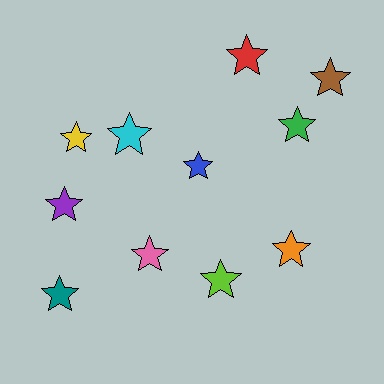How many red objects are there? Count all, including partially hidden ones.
There is 1 red object.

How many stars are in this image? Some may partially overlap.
There are 11 stars.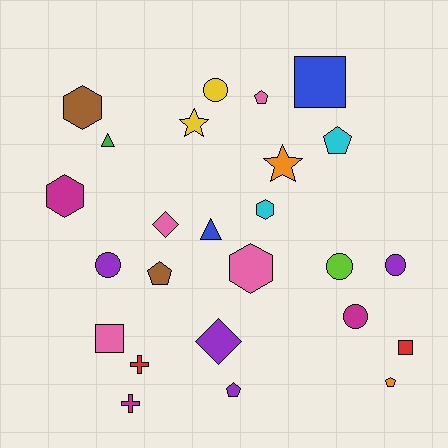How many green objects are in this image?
There is 1 green object.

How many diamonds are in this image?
There are 2 diamonds.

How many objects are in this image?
There are 25 objects.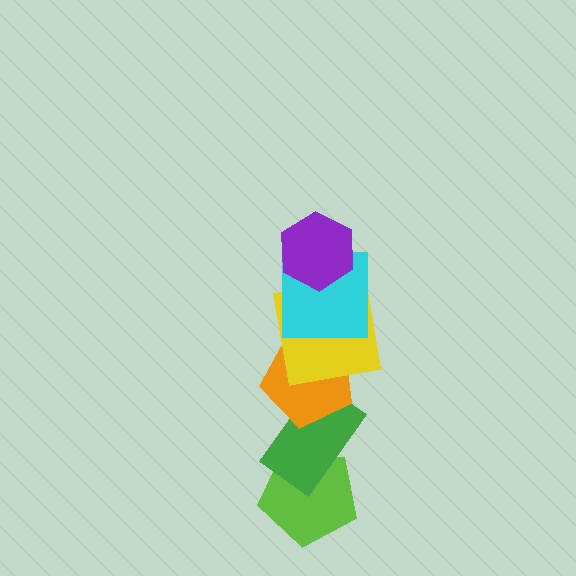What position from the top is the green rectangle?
The green rectangle is 5th from the top.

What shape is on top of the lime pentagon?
The green rectangle is on top of the lime pentagon.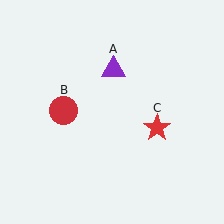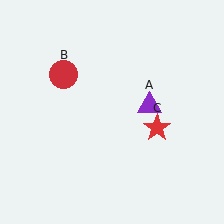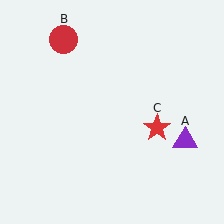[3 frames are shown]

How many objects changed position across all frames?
2 objects changed position: purple triangle (object A), red circle (object B).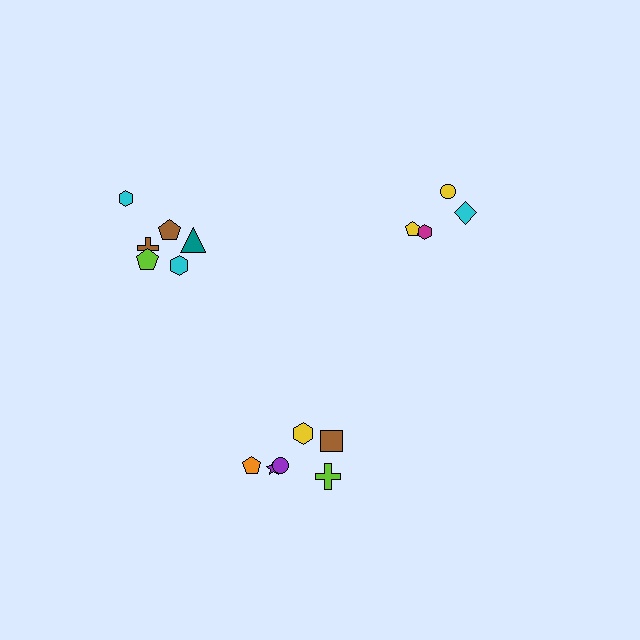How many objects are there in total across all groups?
There are 16 objects.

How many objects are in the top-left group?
There are 6 objects.